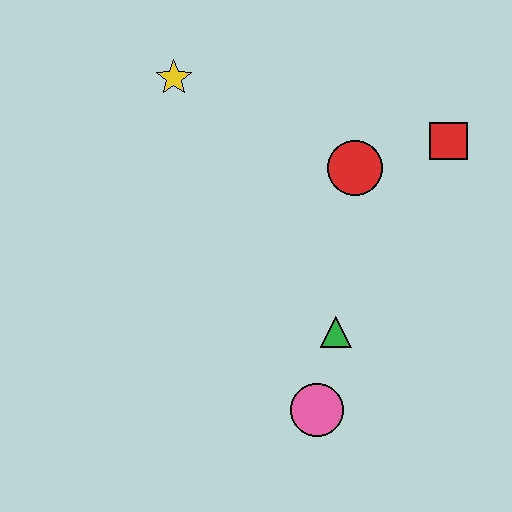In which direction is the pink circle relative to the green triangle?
The pink circle is below the green triangle.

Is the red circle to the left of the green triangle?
No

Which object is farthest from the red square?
The pink circle is farthest from the red square.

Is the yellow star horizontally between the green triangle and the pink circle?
No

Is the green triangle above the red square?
No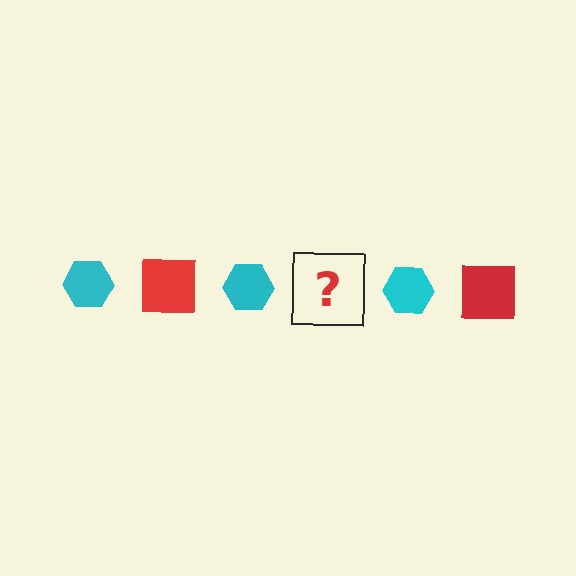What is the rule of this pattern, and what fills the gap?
The rule is that the pattern alternates between cyan hexagon and red square. The gap should be filled with a red square.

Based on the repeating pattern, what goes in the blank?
The blank should be a red square.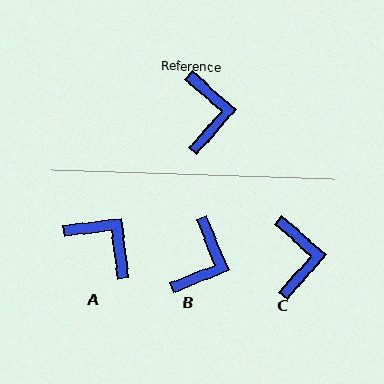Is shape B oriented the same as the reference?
No, it is off by about 27 degrees.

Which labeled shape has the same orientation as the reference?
C.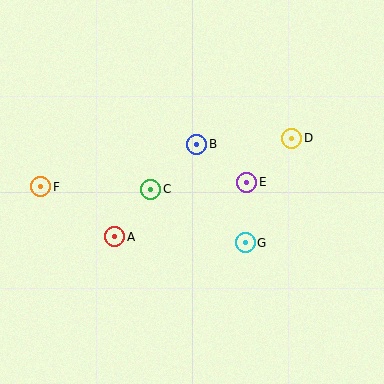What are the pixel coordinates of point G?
Point G is at (245, 243).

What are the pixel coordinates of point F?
Point F is at (41, 187).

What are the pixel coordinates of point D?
Point D is at (292, 138).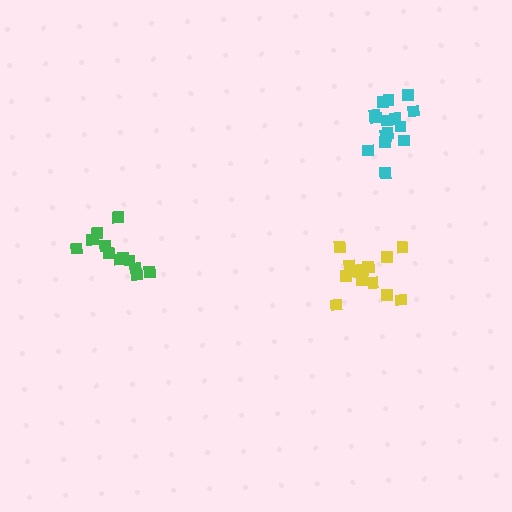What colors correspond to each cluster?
The clusters are colored: yellow, green, cyan.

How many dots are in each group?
Group 1: 16 dots, Group 2: 13 dots, Group 3: 15 dots (44 total).